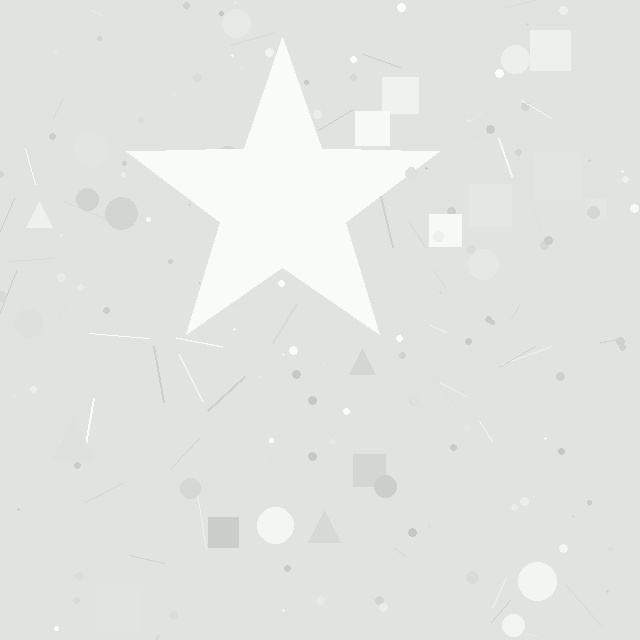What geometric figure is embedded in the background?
A star is embedded in the background.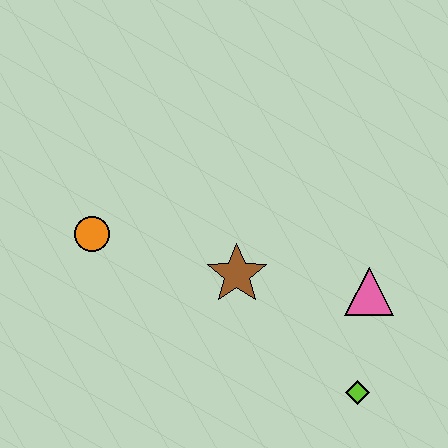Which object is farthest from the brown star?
The lime diamond is farthest from the brown star.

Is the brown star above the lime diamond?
Yes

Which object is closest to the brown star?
The pink triangle is closest to the brown star.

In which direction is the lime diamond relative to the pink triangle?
The lime diamond is below the pink triangle.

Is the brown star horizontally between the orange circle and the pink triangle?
Yes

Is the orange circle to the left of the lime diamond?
Yes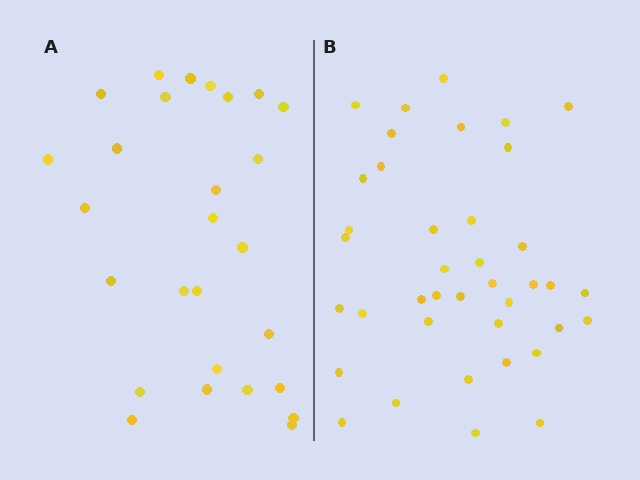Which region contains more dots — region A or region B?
Region B (the right region) has more dots.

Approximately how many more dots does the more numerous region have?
Region B has roughly 12 or so more dots than region A.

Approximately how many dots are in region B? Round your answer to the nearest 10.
About 40 dots. (The exact count is 39, which rounds to 40.)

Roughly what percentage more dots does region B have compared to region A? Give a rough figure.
About 45% more.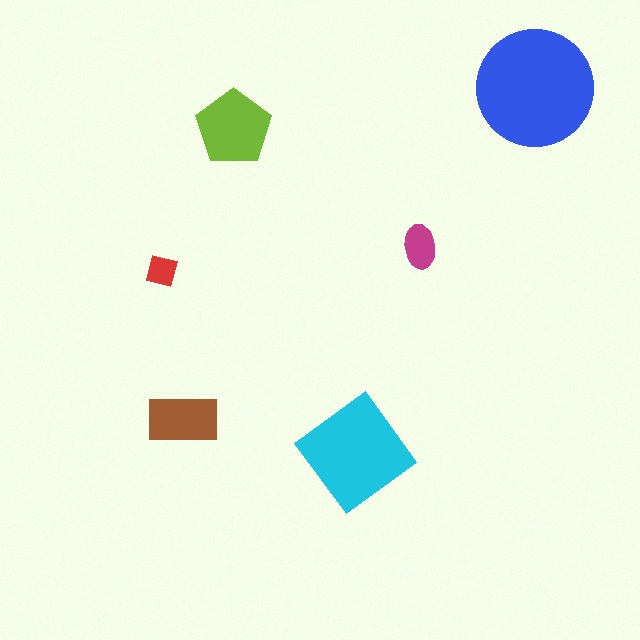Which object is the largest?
The blue circle.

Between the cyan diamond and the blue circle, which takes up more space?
The blue circle.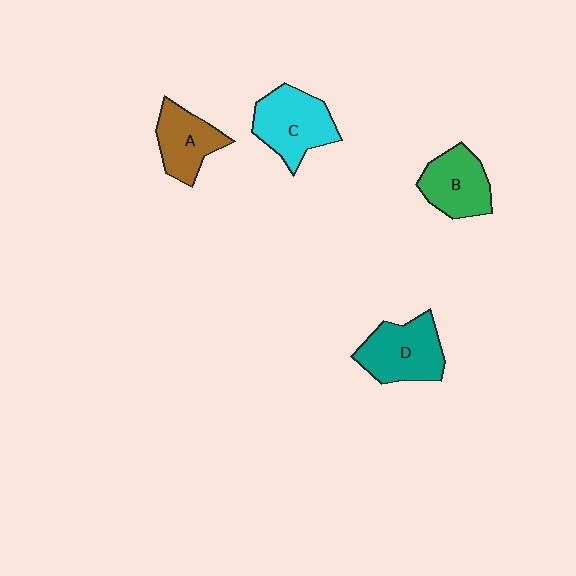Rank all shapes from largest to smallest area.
From largest to smallest: C (cyan), D (teal), B (green), A (brown).